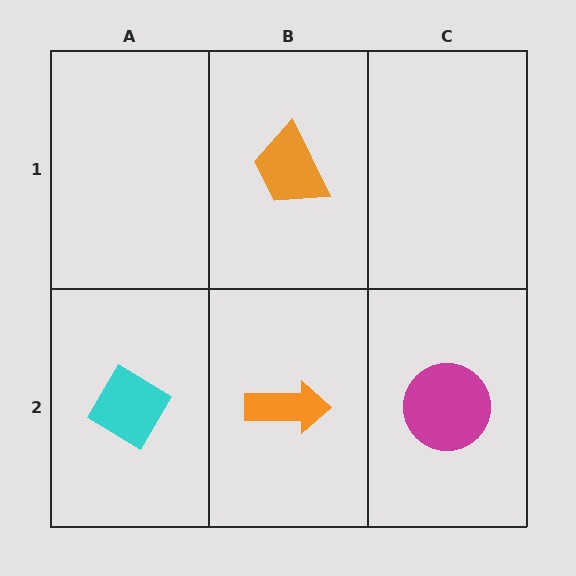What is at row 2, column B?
An orange arrow.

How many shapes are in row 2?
3 shapes.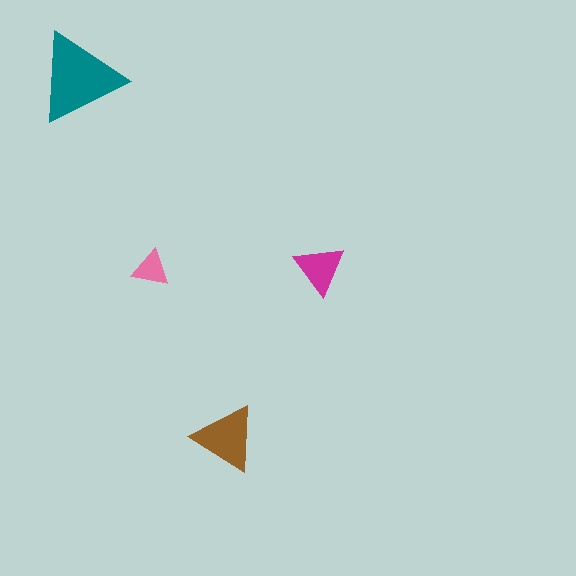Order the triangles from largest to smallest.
the teal one, the brown one, the magenta one, the pink one.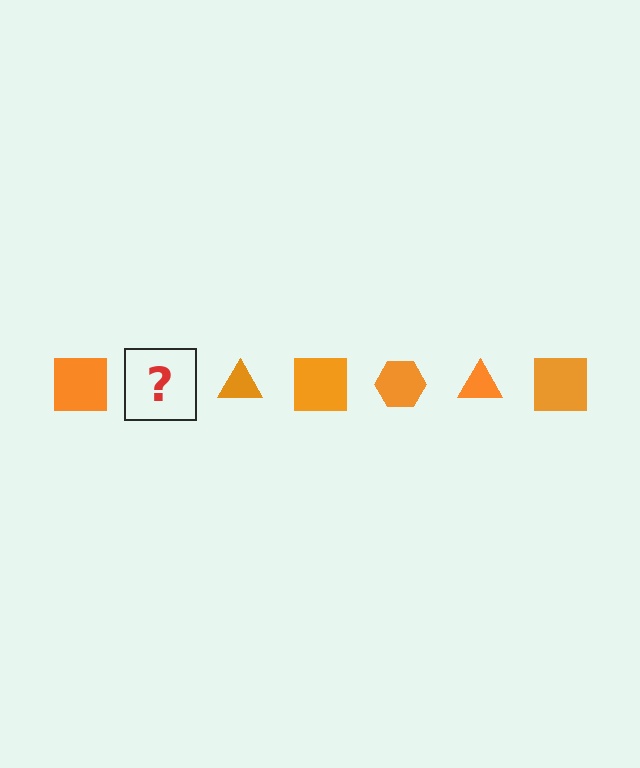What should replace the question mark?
The question mark should be replaced with an orange hexagon.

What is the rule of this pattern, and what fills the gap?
The rule is that the pattern cycles through square, hexagon, triangle shapes in orange. The gap should be filled with an orange hexagon.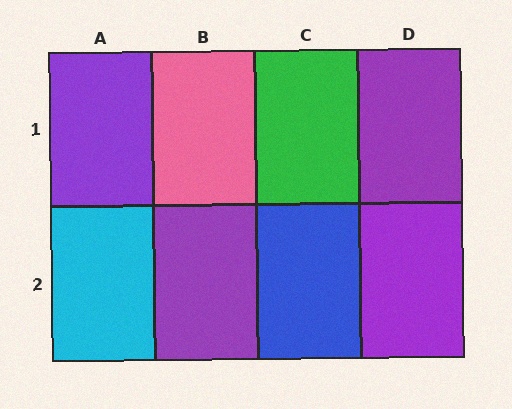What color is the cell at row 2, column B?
Purple.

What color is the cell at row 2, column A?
Cyan.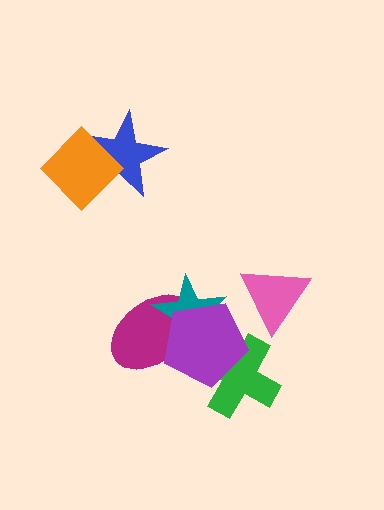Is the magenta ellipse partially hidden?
Yes, it is partially covered by another shape.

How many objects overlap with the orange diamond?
1 object overlaps with the orange diamond.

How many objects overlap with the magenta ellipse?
2 objects overlap with the magenta ellipse.